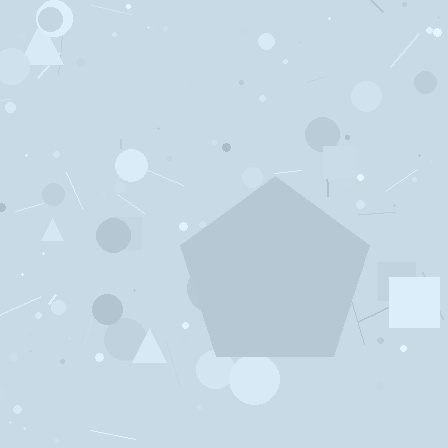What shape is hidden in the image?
A pentagon is hidden in the image.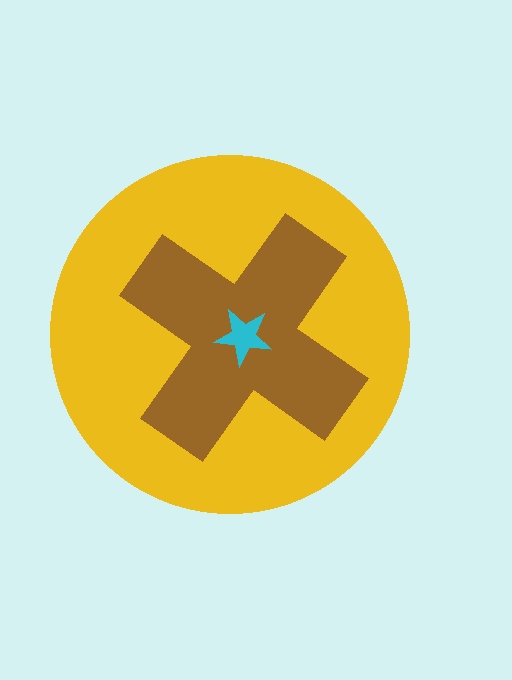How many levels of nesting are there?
3.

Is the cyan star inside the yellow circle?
Yes.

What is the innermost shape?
The cyan star.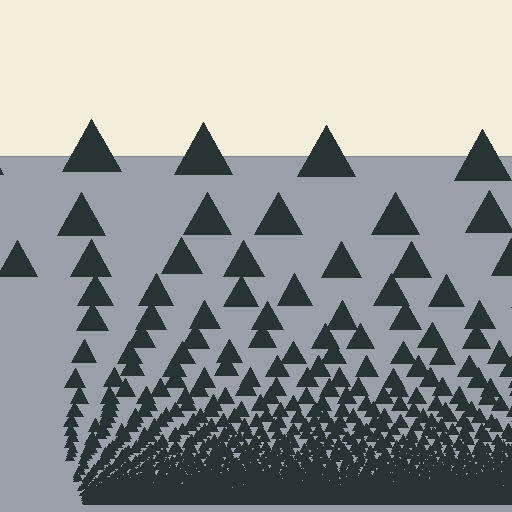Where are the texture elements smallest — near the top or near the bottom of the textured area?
Near the bottom.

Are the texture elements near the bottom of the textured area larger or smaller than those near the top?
Smaller. The gradient is inverted — elements near the bottom are smaller and denser.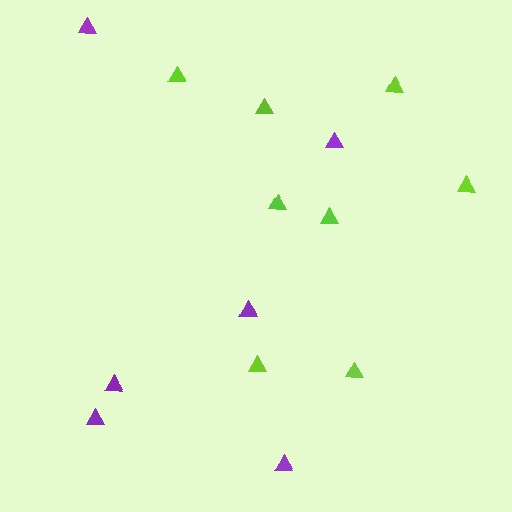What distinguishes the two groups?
There are 2 groups: one group of purple triangles (6) and one group of lime triangles (8).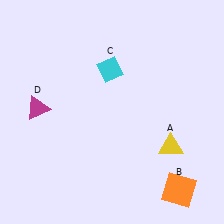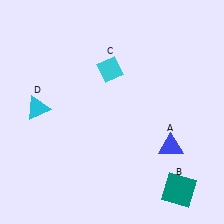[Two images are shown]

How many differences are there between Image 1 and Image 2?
There are 3 differences between the two images.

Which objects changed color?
A changed from yellow to blue. B changed from orange to teal. D changed from magenta to cyan.